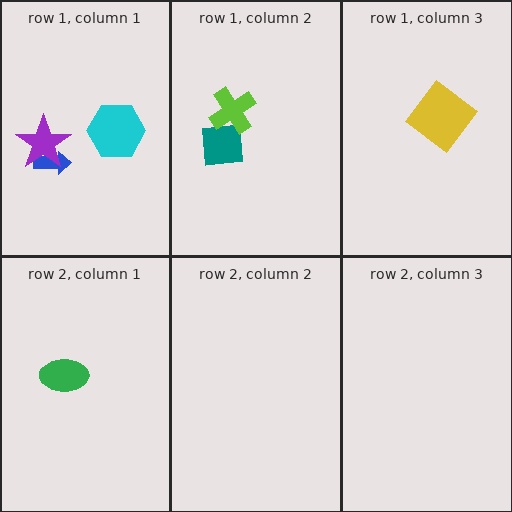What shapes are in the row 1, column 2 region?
The teal square, the lime cross.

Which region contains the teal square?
The row 1, column 2 region.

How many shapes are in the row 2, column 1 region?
1.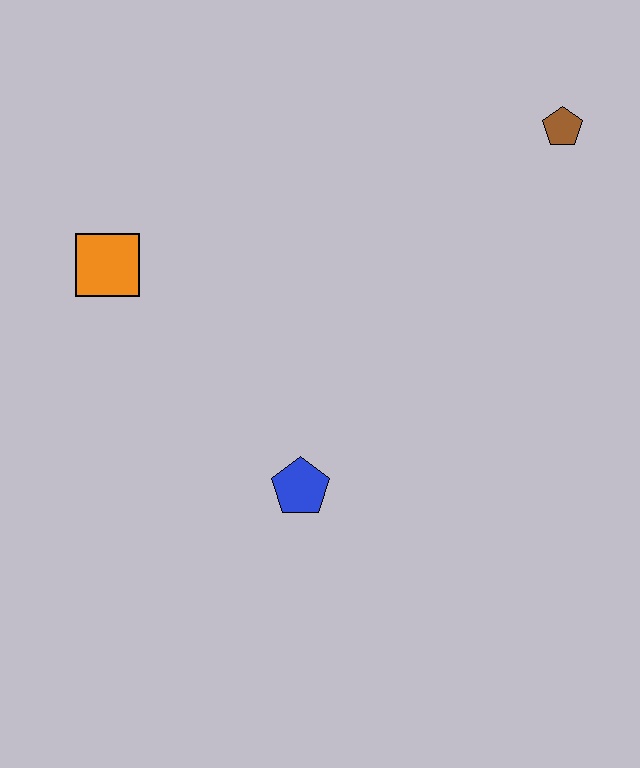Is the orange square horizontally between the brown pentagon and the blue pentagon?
No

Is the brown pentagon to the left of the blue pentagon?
No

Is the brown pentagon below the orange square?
No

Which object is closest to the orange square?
The blue pentagon is closest to the orange square.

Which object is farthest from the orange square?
The brown pentagon is farthest from the orange square.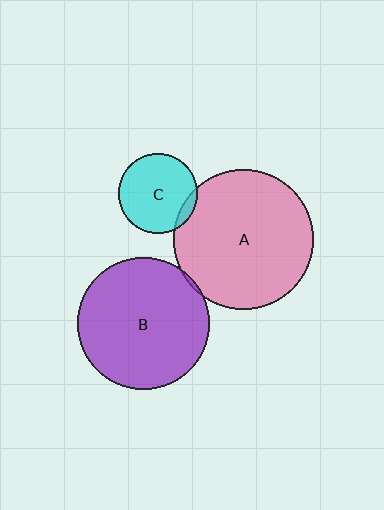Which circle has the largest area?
Circle A (pink).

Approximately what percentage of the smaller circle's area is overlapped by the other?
Approximately 10%.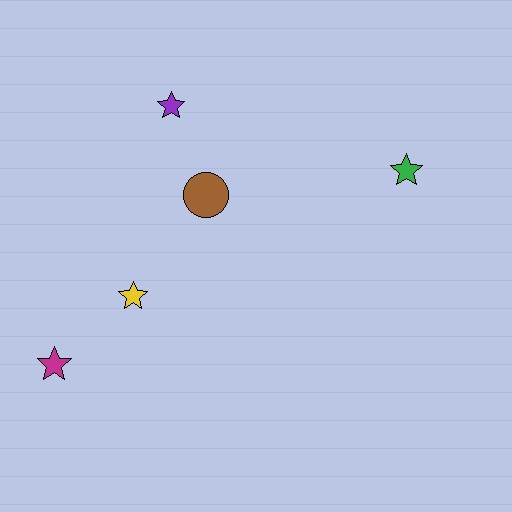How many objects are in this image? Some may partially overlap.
There are 5 objects.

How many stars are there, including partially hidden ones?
There are 4 stars.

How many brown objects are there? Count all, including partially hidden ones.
There is 1 brown object.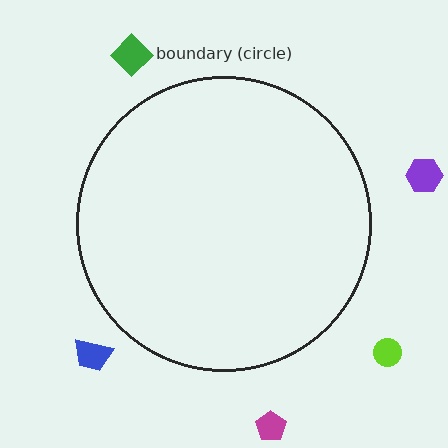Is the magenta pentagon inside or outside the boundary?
Outside.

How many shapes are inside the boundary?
0 inside, 5 outside.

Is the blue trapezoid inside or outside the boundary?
Outside.